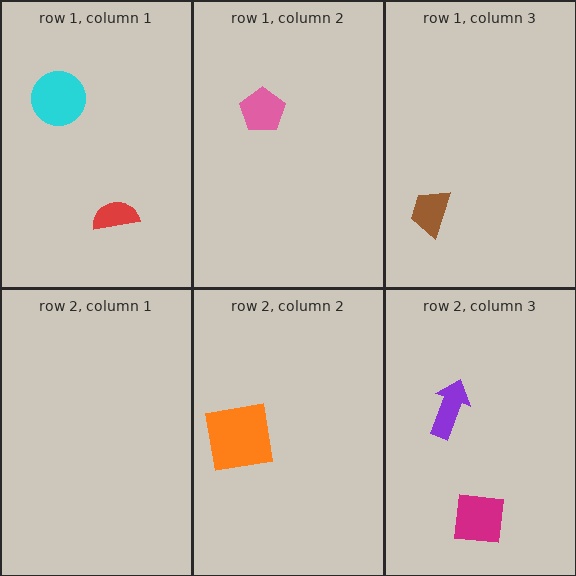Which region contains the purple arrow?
The row 2, column 3 region.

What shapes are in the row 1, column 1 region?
The cyan circle, the red semicircle.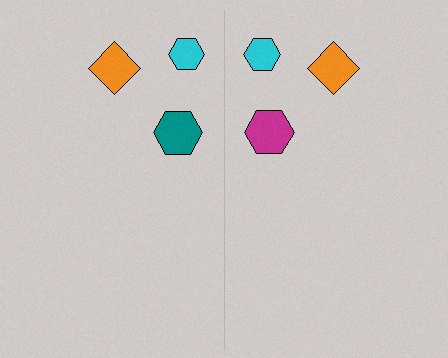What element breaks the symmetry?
The magenta hexagon on the right side breaks the symmetry — its mirror counterpart is teal.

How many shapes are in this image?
There are 6 shapes in this image.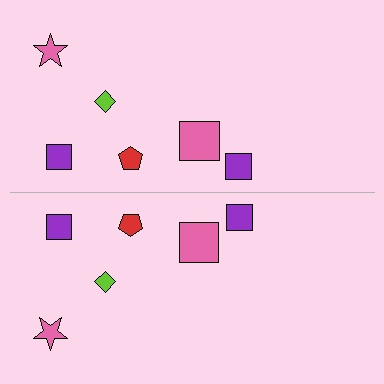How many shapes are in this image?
There are 12 shapes in this image.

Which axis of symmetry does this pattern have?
The pattern has a horizontal axis of symmetry running through the center of the image.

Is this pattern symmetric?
Yes, this pattern has bilateral (reflection) symmetry.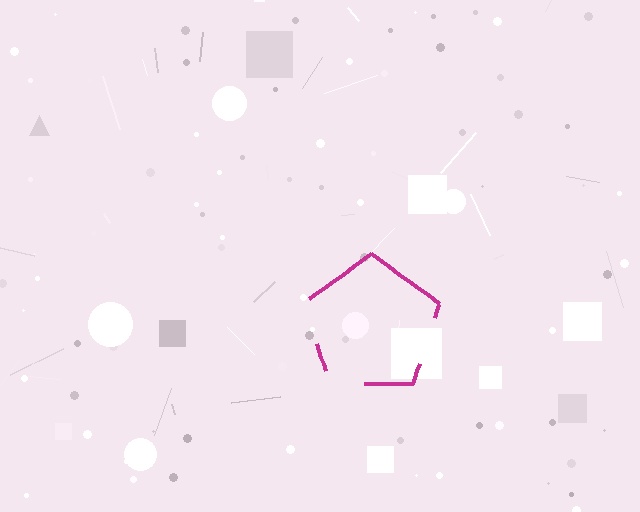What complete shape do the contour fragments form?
The contour fragments form a pentagon.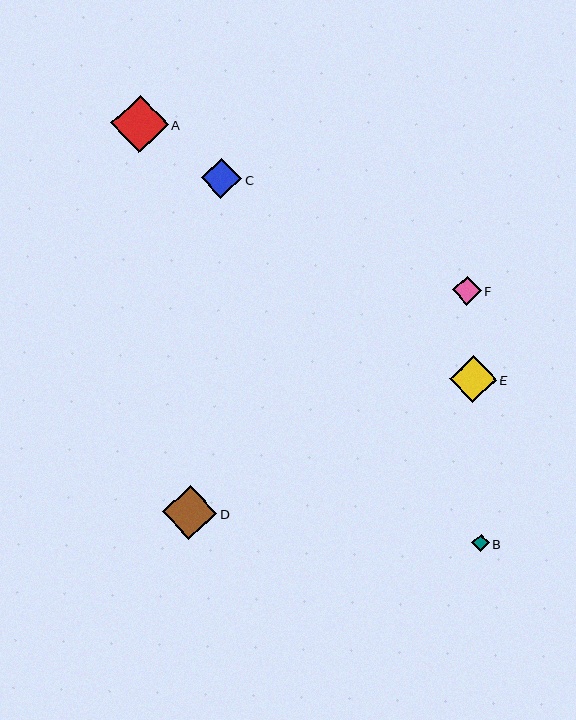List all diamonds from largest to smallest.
From largest to smallest: A, D, E, C, F, B.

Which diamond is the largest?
Diamond A is the largest with a size of approximately 57 pixels.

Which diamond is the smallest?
Diamond B is the smallest with a size of approximately 17 pixels.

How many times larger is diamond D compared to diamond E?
Diamond D is approximately 1.1 times the size of diamond E.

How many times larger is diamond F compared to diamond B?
Diamond F is approximately 1.7 times the size of diamond B.